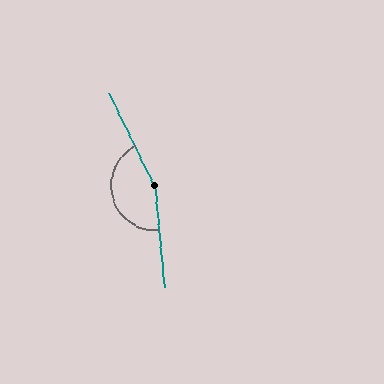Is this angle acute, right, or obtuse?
It is obtuse.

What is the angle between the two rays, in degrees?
Approximately 159 degrees.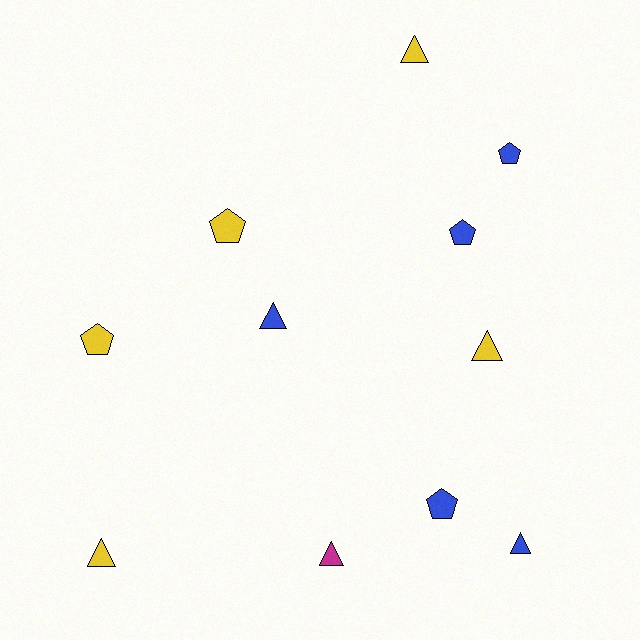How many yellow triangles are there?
There are 3 yellow triangles.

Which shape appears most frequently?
Triangle, with 6 objects.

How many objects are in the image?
There are 11 objects.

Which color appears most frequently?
Yellow, with 5 objects.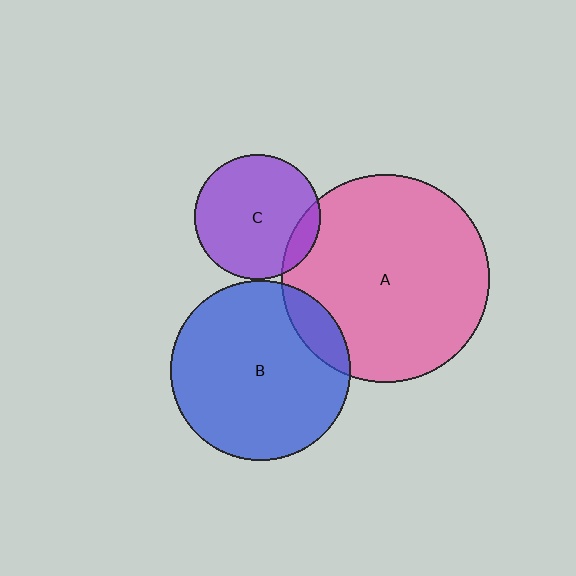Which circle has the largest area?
Circle A (pink).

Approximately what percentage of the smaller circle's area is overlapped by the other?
Approximately 10%.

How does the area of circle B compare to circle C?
Approximately 2.1 times.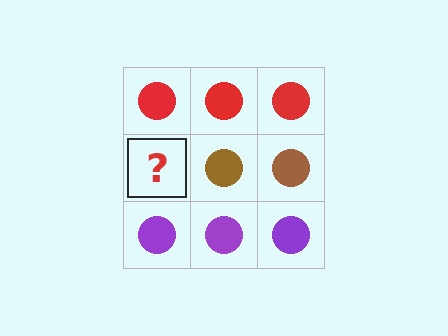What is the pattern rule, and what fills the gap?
The rule is that each row has a consistent color. The gap should be filled with a brown circle.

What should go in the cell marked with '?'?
The missing cell should contain a brown circle.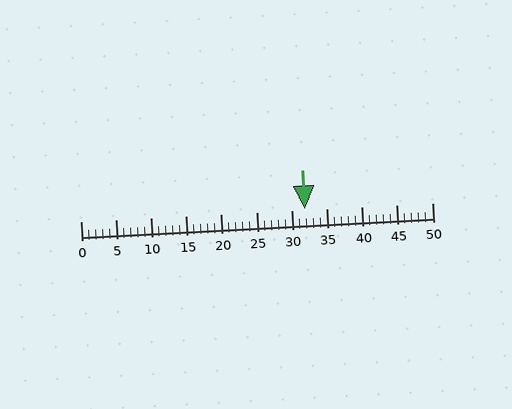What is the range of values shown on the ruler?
The ruler shows values from 0 to 50.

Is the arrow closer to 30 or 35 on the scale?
The arrow is closer to 30.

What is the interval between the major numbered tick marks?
The major tick marks are spaced 5 units apart.